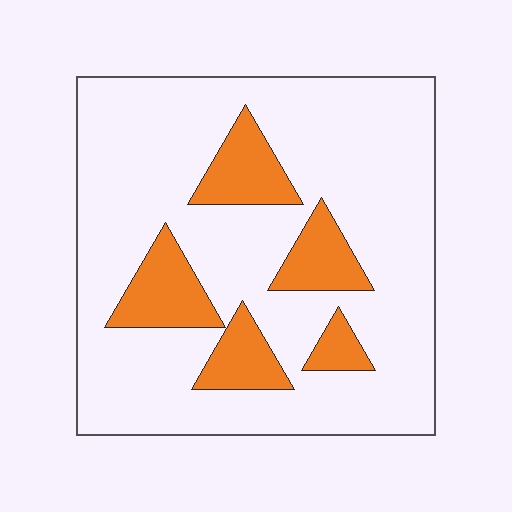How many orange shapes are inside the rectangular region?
5.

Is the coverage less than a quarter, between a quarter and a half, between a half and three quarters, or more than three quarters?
Less than a quarter.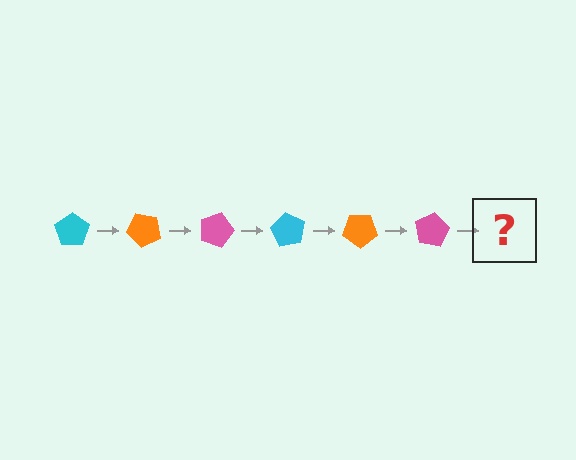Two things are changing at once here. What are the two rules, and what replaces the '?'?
The two rules are that it rotates 45 degrees each step and the color cycles through cyan, orange, and pink. The '?' should be a cyan pentagon, rotated 270 degrees from the start.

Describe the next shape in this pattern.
It should be a cyan pentagon, rotated 270 degrees from the start.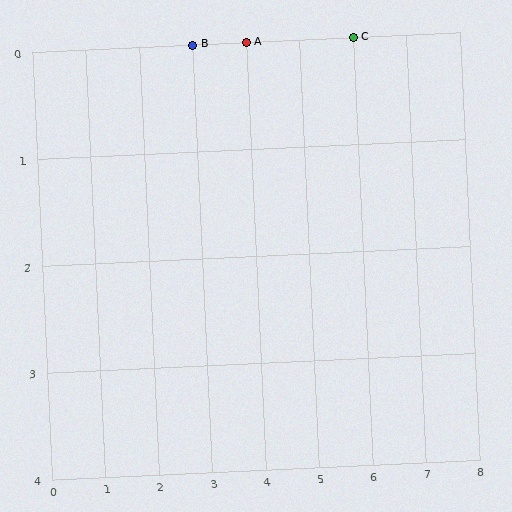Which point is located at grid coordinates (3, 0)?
Point B is at (3, 0).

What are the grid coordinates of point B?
Point B is at grid coordinates (3, 0).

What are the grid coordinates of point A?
Point A is at grid coordinates (4, 0).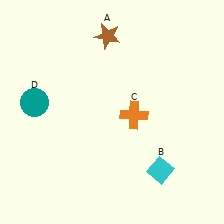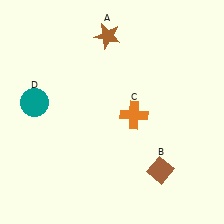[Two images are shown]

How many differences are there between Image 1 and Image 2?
There is 1 difference between the two images.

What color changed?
The diamond (B) changed from cyan in Image 1 to brown in Image 2.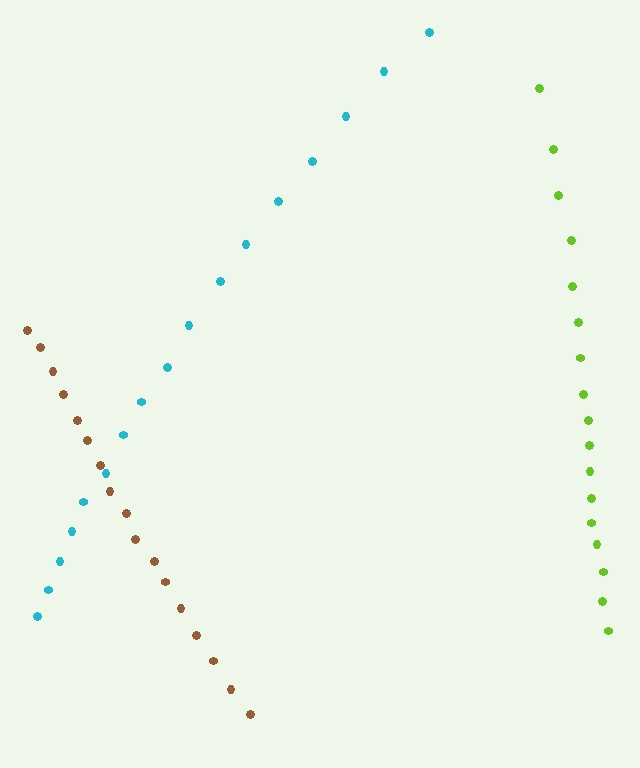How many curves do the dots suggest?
There are 3 distinct paths.